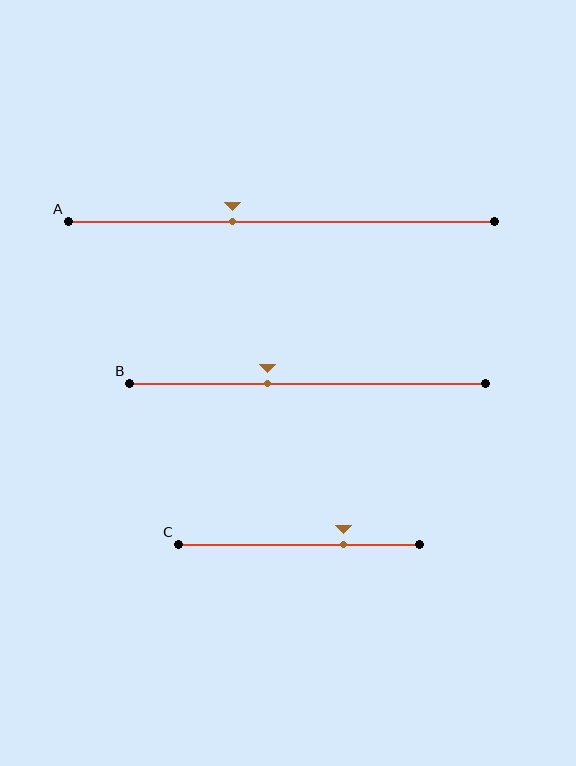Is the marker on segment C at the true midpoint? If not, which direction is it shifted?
No, the marker on segment C is shifted to the right by about 18% of the segment length.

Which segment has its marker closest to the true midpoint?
Segment B has its marker closest to the true midpoint.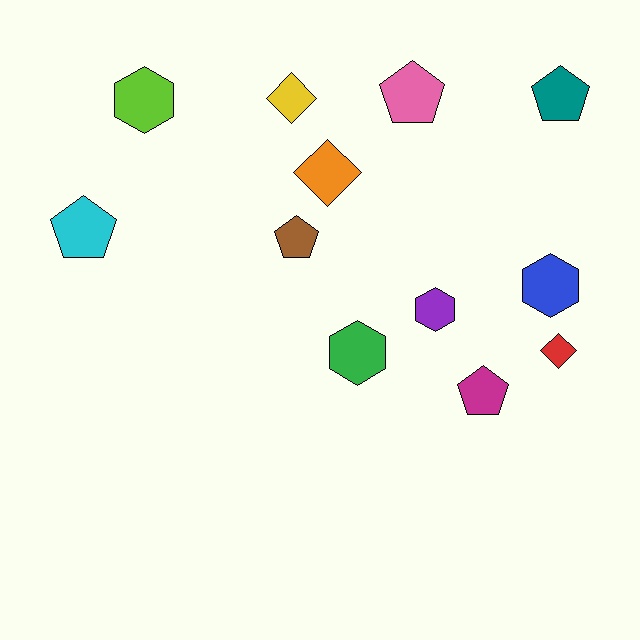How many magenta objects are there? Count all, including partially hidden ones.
There is 1 magenta object.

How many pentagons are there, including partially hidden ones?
There are 5 pentagons.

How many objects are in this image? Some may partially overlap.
There are 12 objects.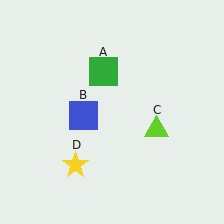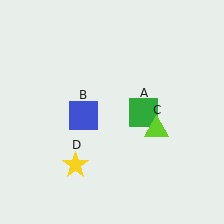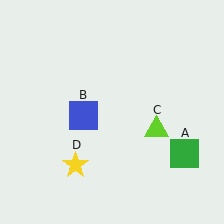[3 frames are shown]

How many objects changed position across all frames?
1 object changed position: green square (object A).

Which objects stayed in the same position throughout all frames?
Blue square (object B) and lime triangle (object C) and yellow star (object D) remained stationary.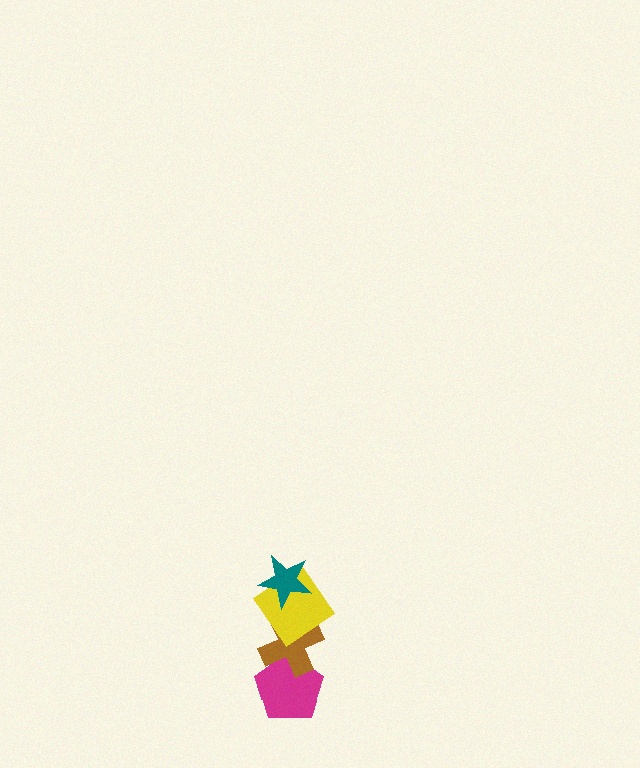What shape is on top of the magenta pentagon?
The brown cross is on top of the magenta pentagon.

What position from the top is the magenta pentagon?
The magenta pentagon is 4th from the top.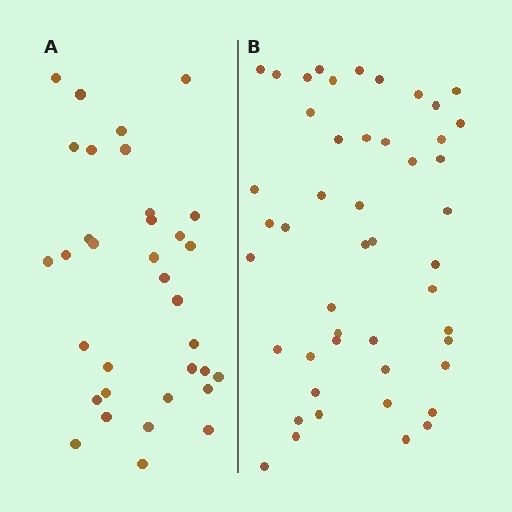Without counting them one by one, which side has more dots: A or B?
Region B (the right region) has more dots.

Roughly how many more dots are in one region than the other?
Region B has approximately 15 more dots than region A.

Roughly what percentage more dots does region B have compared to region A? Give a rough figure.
About 40% more.